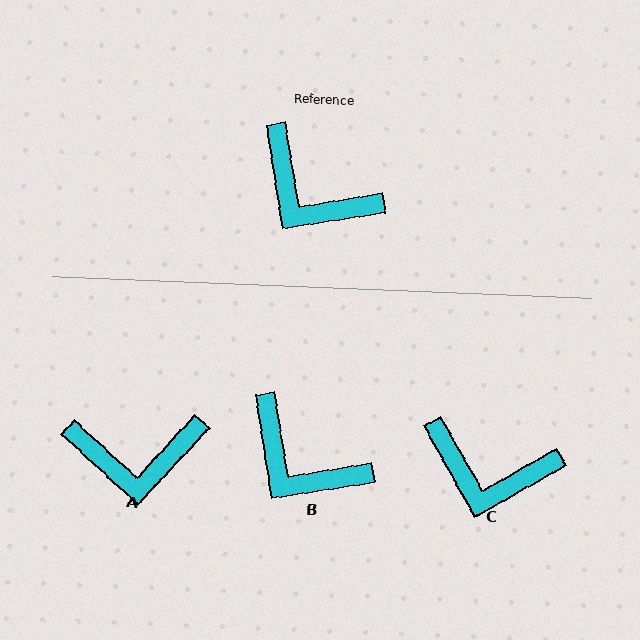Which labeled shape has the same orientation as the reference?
B.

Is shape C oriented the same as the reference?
No, it is off by about 21 degrees.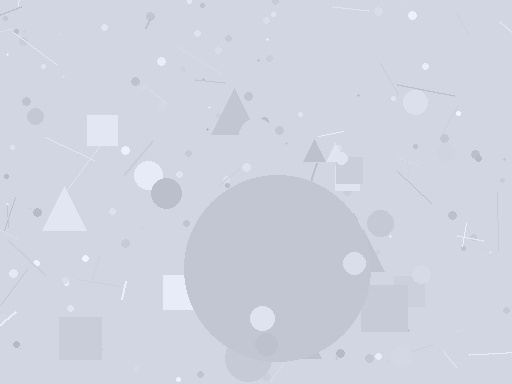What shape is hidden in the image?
A circle is hidden in the image.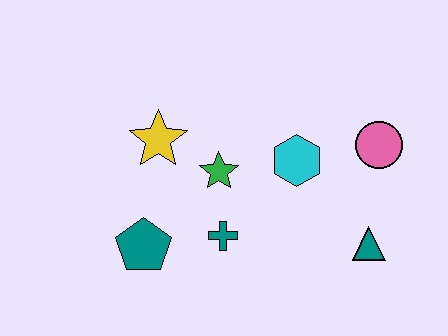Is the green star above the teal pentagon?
Yes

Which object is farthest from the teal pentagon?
The pink circle is farthest from the teal pentagon.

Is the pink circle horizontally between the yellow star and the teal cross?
No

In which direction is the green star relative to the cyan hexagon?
The green star is to the left of the cyan hexagon.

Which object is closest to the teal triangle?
The pink circle is closest to the teal triangle.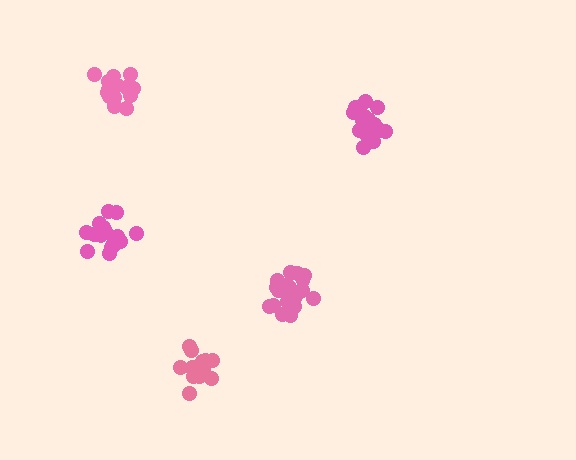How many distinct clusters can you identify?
There are 5 distinct clusters.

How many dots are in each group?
Group 1: 18 dots, Group 2: 20 dots, Group 3: 15 dots, Group 4: 16 dots, Group 5: 18 dots (87 total).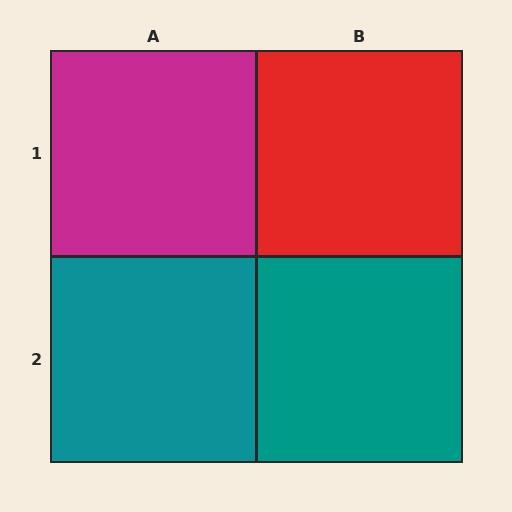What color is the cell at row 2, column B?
Teal.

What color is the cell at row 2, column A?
Teal.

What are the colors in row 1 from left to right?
Magenta, red.